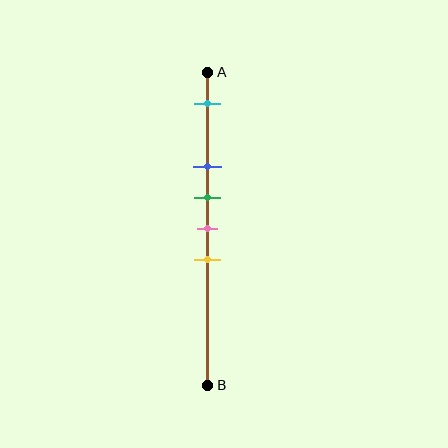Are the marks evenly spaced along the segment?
No, the marks are not evenly spaced.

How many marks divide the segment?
There are 5 marks dividing the segment.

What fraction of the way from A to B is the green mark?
The green mark is approximately 40% (0.4) of the way from A to B.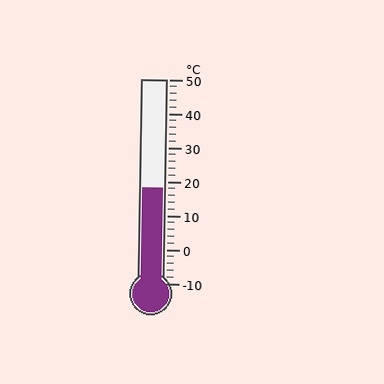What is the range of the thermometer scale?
The thermometer scale ranges from -10°C to 50°C.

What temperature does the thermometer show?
The thermometer shows approximately 18°C.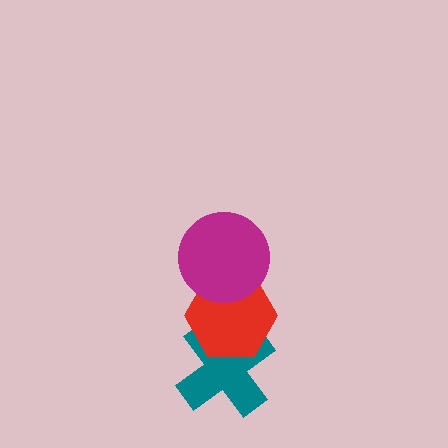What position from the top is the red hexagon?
The red hexagon is 2nd from the top.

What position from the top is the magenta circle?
The magenta circle is 1st from the top.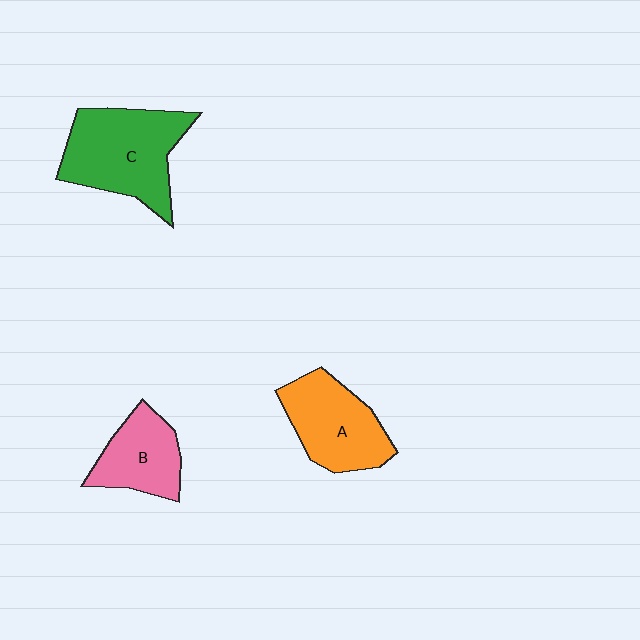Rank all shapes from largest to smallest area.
From largest to smallest: C (green), A (orange), B (pink).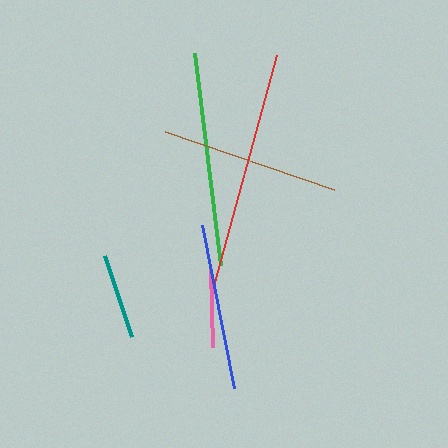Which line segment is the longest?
The red line is the longest at approximately 247 pixels.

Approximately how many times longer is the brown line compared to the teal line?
The brown line is approximately 2.1 times the length of the teal line.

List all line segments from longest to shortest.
From longest to shortest: red, green, brown, blue, teal, pink.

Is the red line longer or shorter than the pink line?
The red line is longer than the pink line.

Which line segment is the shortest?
The pink line is the shortest at approximately 78 pixels.